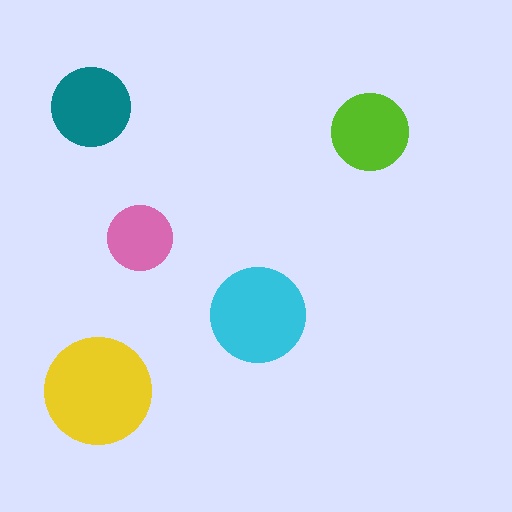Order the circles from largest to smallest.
the yellow one, the cyan one, the teal one, the lime one, the pink one.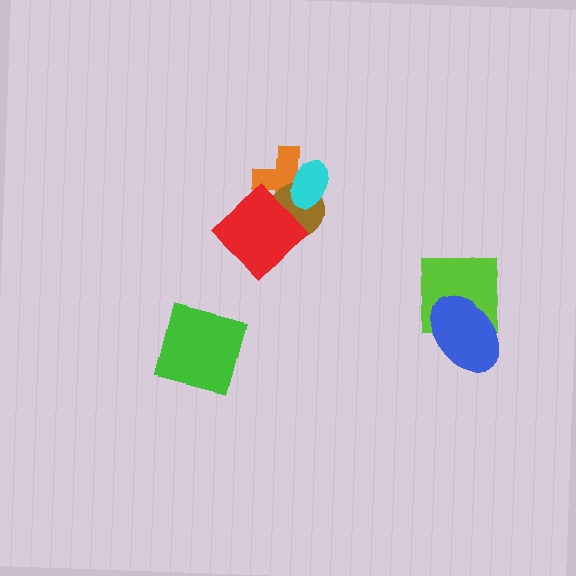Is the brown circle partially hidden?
Yes, it is partially covered by another shape.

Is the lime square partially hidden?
Yes, it is partially covered by another shape.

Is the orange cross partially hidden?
Yes, it is partially covered by another shape.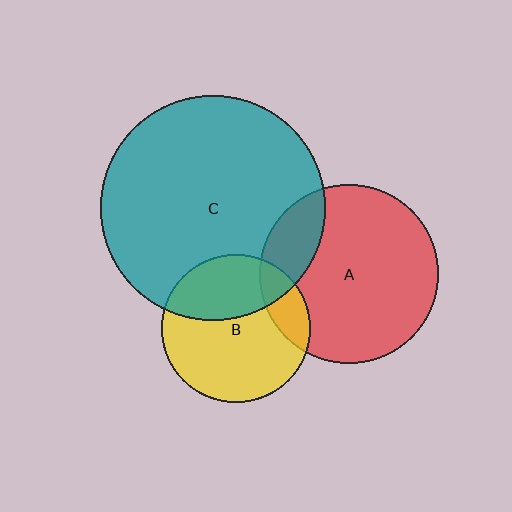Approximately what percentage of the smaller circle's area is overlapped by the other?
Approximately 20%.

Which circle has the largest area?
Circle C (teal).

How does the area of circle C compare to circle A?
Approximately 1.6 times.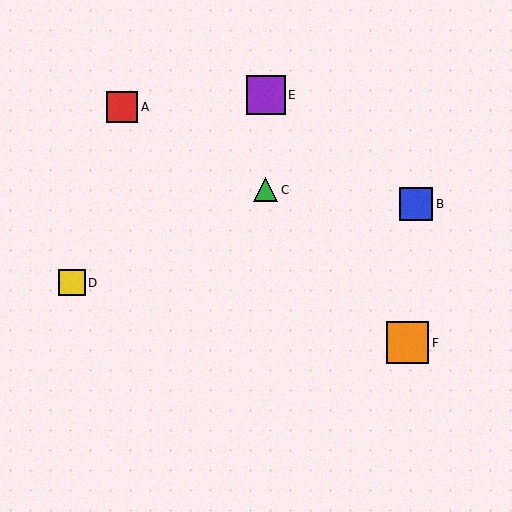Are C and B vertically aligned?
No, C is at x≈266 and B is at x≈416.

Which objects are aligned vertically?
Objects C, E are aligned vertically.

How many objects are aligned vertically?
2 objects (C, E) are aligned vertically.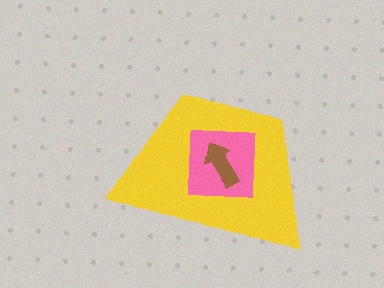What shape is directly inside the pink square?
The brown arrow.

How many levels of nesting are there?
3.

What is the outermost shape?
The yellow trapezoid.